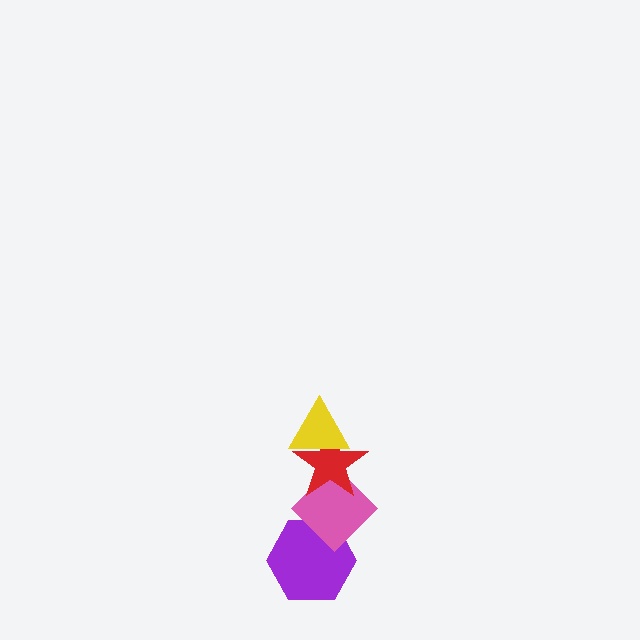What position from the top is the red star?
The red star is 2nd from the top.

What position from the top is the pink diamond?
The pink diamond is 3rd from the top.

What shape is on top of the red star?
The yellow triangle is on top of the red star.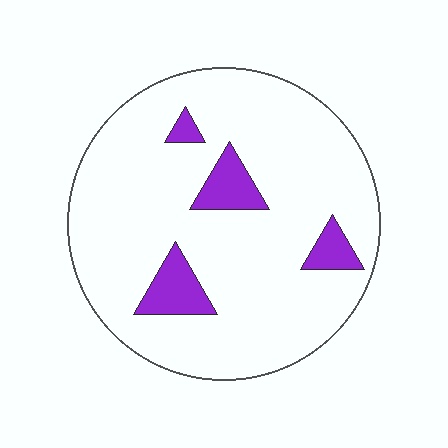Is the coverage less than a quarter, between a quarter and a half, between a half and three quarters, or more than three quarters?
Less than a quarter.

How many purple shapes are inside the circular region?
4.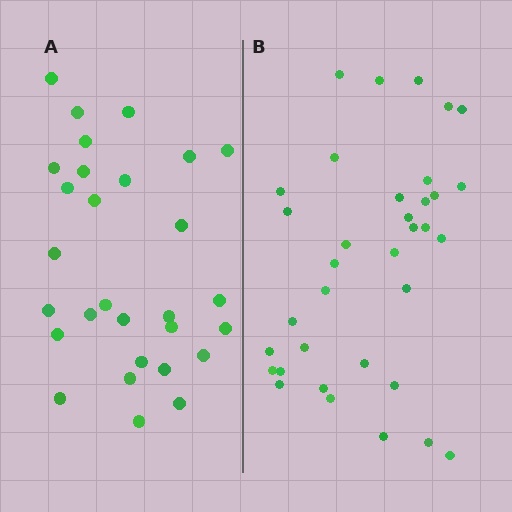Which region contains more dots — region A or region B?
Region B (the right region) has more dots.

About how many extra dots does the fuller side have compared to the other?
Region B has about 6 more dots than region A.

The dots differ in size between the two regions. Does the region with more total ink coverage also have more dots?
No. Region A has more total ink coverage because its dots are larger, but region B actually contains more individual dots. Total area can be misleading — the number of items is what matters here.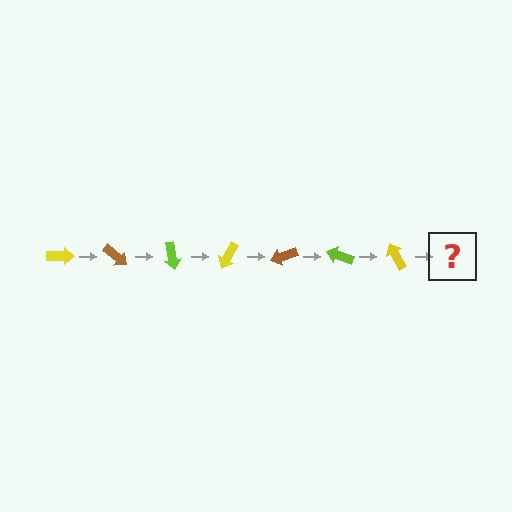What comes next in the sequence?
The next element should be a brown arrow, rotated 280 degrees from the start.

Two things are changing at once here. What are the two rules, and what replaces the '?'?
The two rules are that it rotates 40 degrees each step and the color cycles through yellow, brown, and lime. The '?' should be a brown arrow, rotated 280 degrees from the start.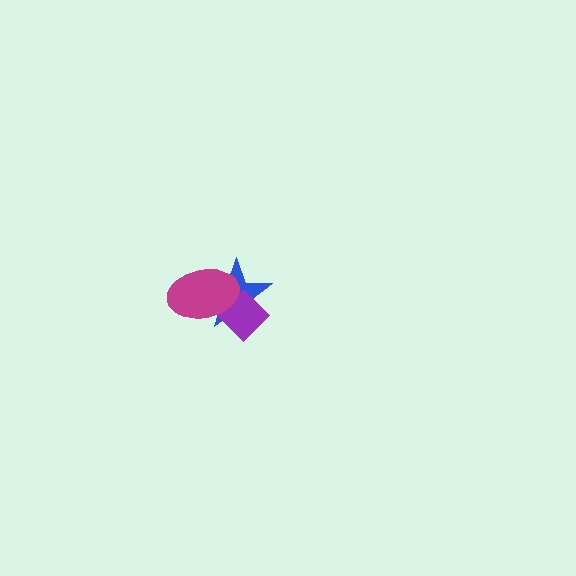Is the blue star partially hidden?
Yes, it is partially covered by another shape.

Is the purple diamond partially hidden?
Yes, it is partially covered by another shape.